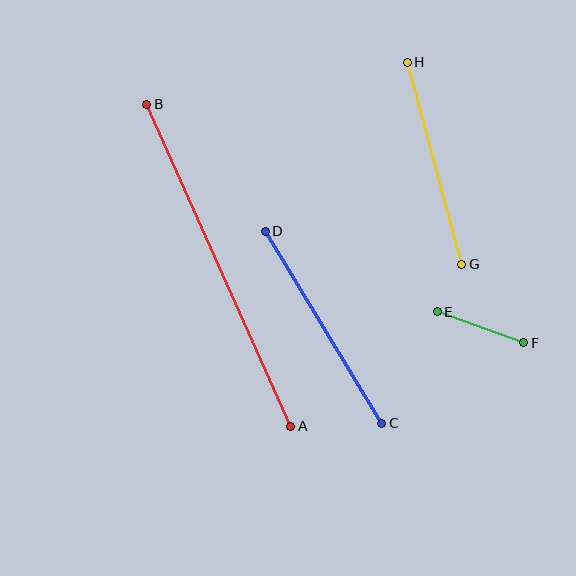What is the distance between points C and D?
The distance is approximately 224 pixels.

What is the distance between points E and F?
The distance is approximately 92 pixels.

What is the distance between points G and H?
The distance is approximately 209 pixels.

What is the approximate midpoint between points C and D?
The midpoint is at approximately (323, 327) pixels.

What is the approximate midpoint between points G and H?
The midpoint is at approximately (435, 163) pixels.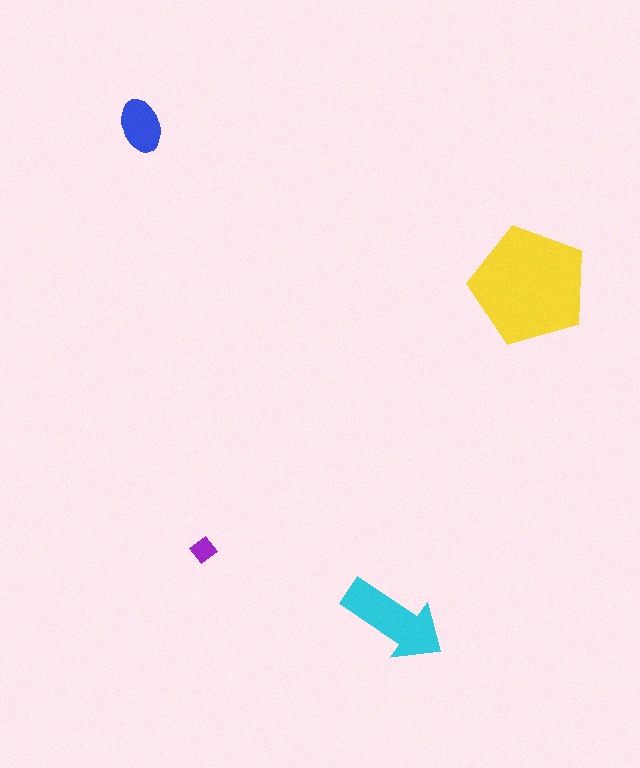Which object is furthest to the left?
The blue ellipse is leftmost.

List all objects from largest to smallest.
The yellow pentagon, the cyan arrow, the blue ellipse, the purple diamond.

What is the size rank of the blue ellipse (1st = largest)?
3rd.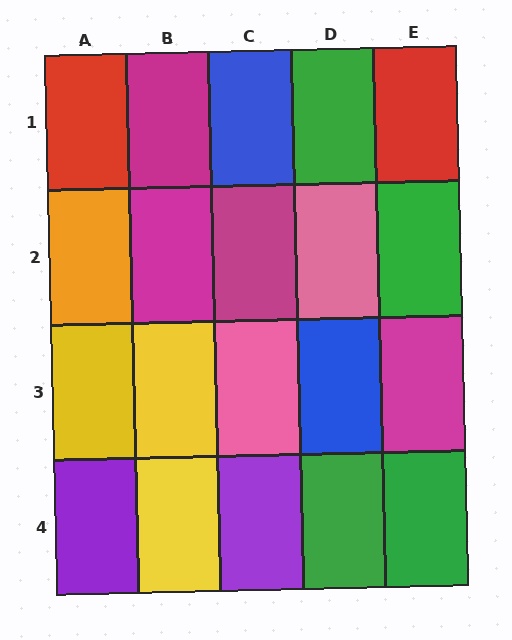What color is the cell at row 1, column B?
Magenta.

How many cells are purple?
2 cells are purple.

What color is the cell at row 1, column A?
Red.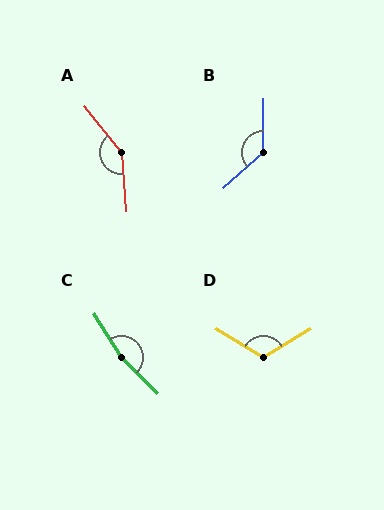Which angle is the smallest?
D, at approximately 117 degrees.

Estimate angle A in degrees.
Approximately 146 degrees.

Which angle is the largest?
C, at approximately 166 degrees.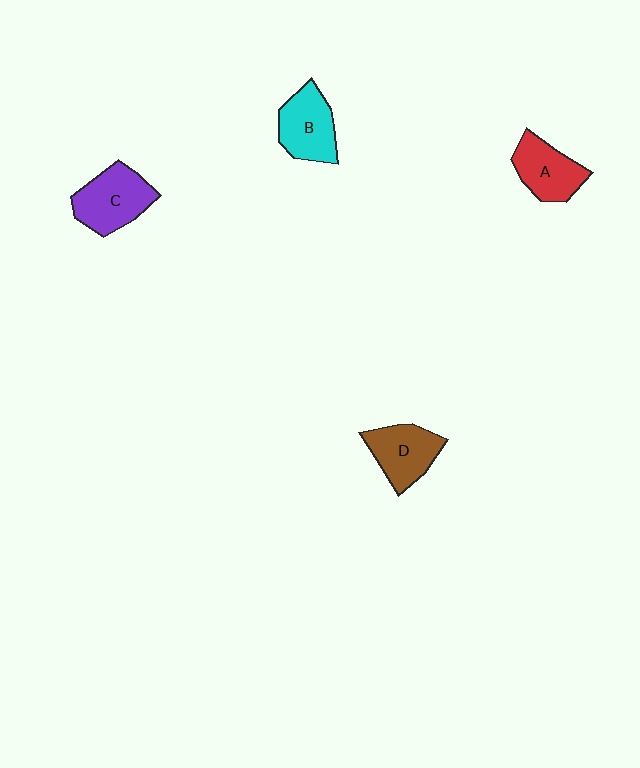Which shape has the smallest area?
Shape A (red).